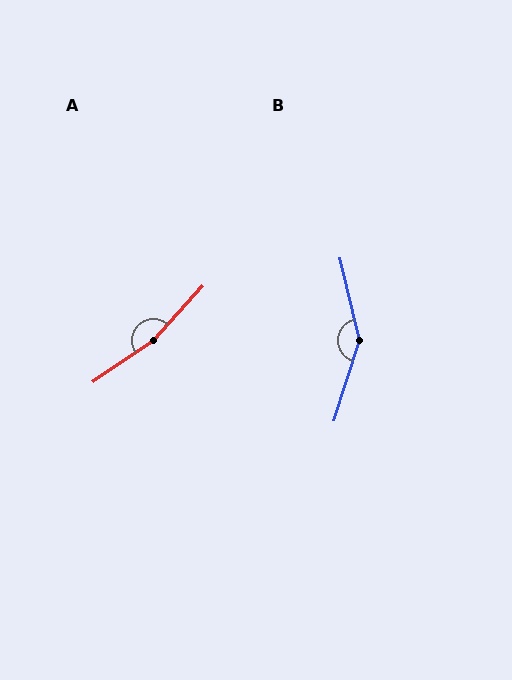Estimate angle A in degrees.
Approximately 166 degrees.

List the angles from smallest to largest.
B (149°), A (166°).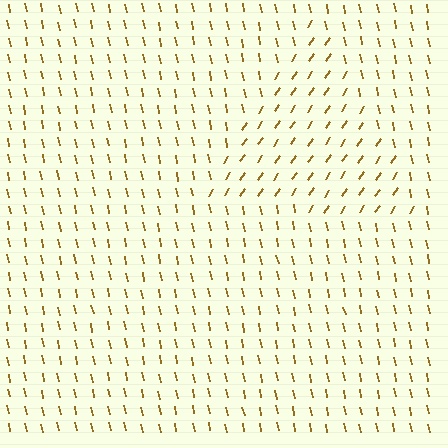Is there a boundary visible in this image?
Yes, there is a texture boundary formed by a change in line orientation.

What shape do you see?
I see a triangle.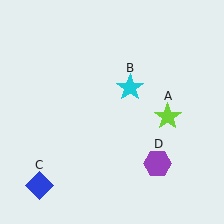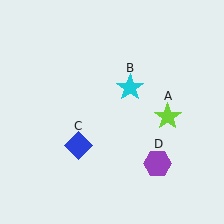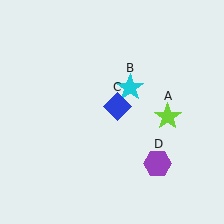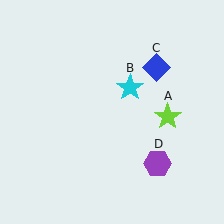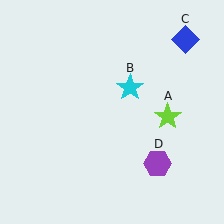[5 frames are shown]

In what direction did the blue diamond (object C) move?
The blue diamond (object C) moved up and to the right.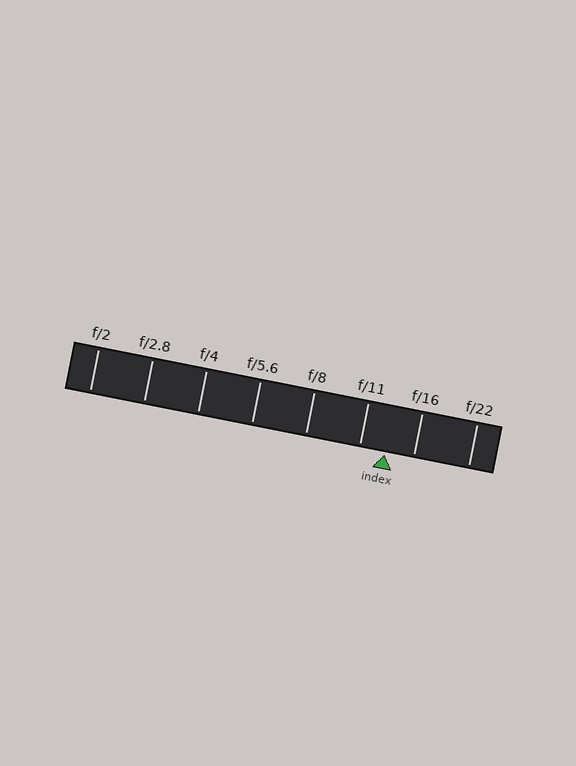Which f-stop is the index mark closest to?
The index mark is closest to f/11.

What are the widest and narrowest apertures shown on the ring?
The widest aperture shown is f/2 and the narrowest is f/22.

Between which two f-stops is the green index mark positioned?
The index mark is between f/11 and f/16.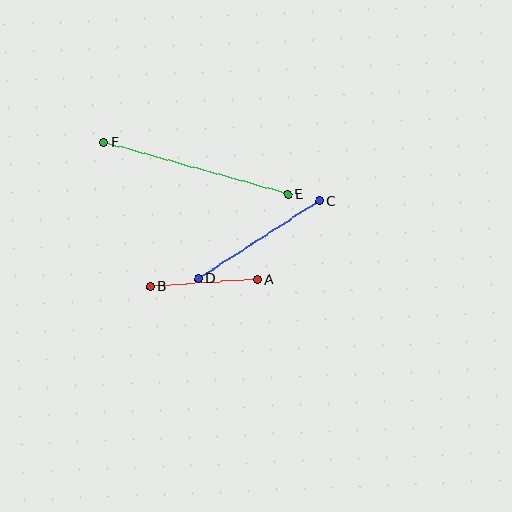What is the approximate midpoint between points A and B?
The midpoint is at approximately (204, 283) pixels.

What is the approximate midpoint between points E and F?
The midpoint is at approximately (196, 168) pixels.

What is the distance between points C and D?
The distance is approximately 144 pixels.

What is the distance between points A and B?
The distance is approximately 107 pixels.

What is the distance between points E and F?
The distance is approximately 191 pixels.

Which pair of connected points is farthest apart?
Points E and F are farthest apart.